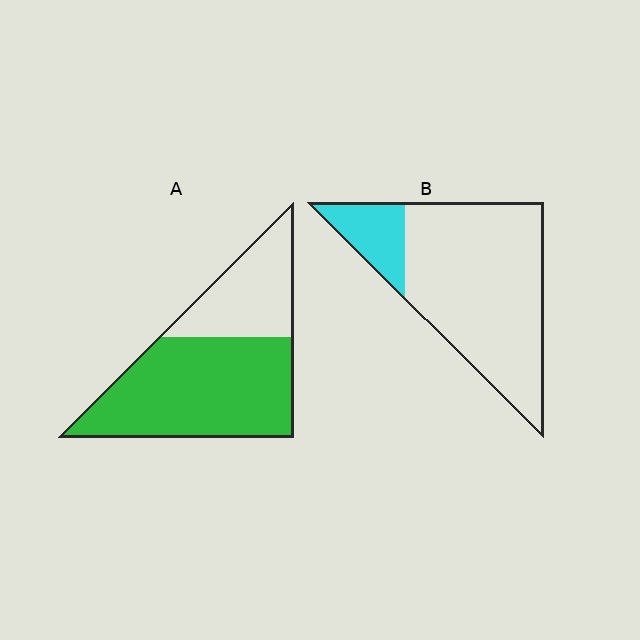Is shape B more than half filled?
No.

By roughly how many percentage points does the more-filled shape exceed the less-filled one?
By roughly 50 percentage points (A over B).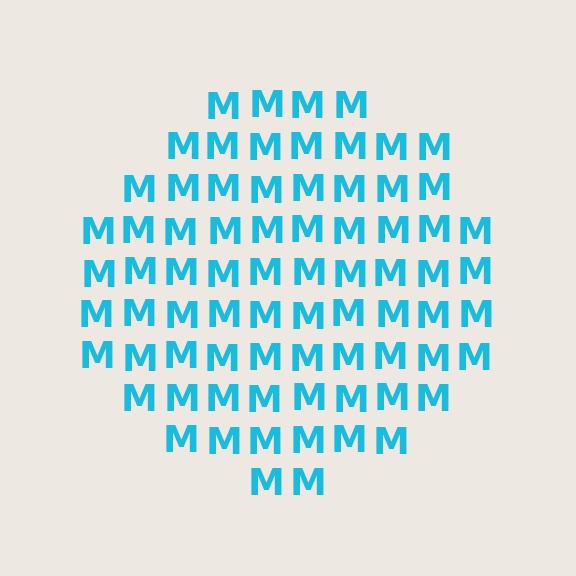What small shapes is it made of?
It is made of small letter M's.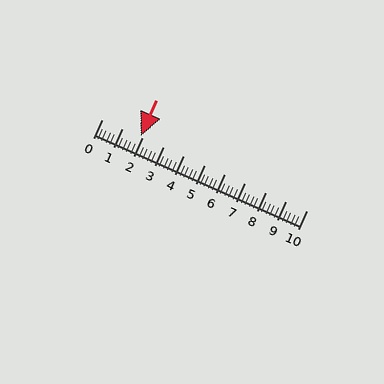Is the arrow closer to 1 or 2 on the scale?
The arrow is closer to 2.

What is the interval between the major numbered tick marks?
The major tick marks are spaced 1 units apart.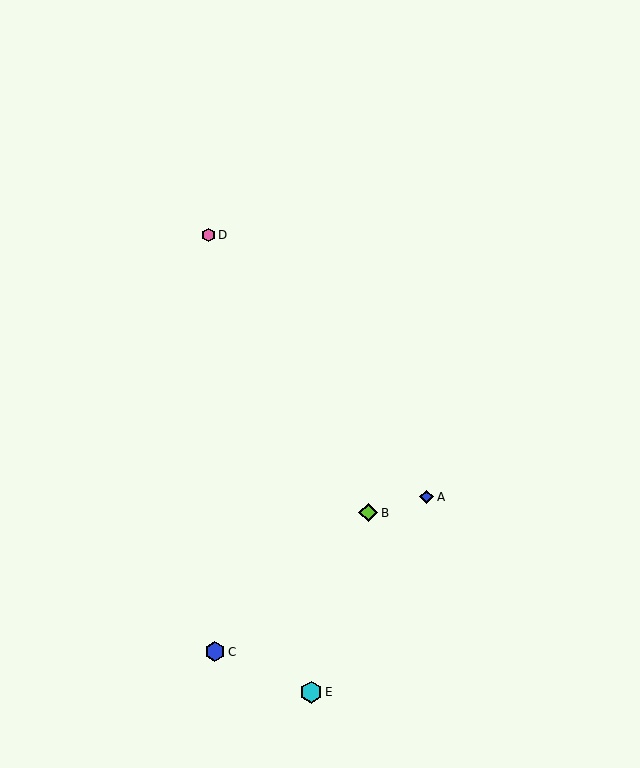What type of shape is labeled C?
Shape C is a blue hexagon.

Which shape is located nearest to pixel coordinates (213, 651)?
The blue hexagon (labeled C) at (215, 652) is nearest to that location.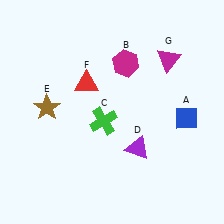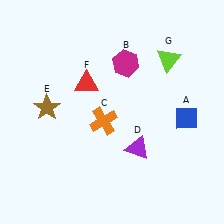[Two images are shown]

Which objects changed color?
C changed from green to orange. G changed from magenta to lime.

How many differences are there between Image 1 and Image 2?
There are 2 differences between the two images.